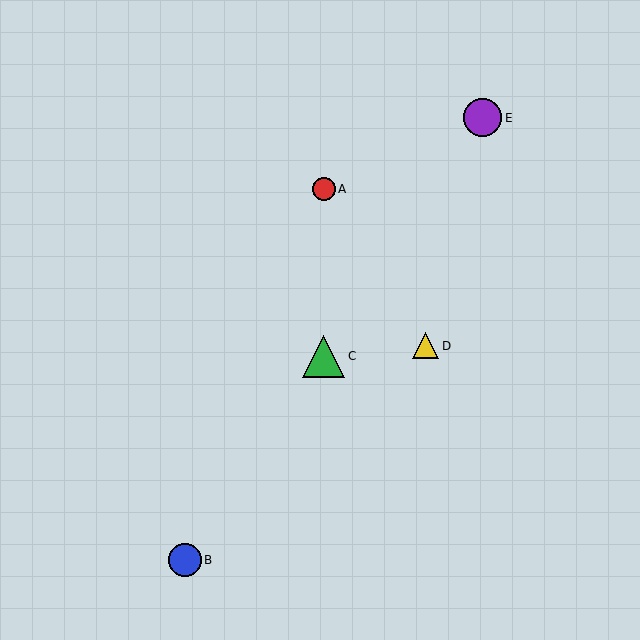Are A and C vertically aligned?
Yes, both are at x≈324.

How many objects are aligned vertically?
2 objects (A, C) are aligned vertically.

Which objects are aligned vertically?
Objects A, C are aligned vertically.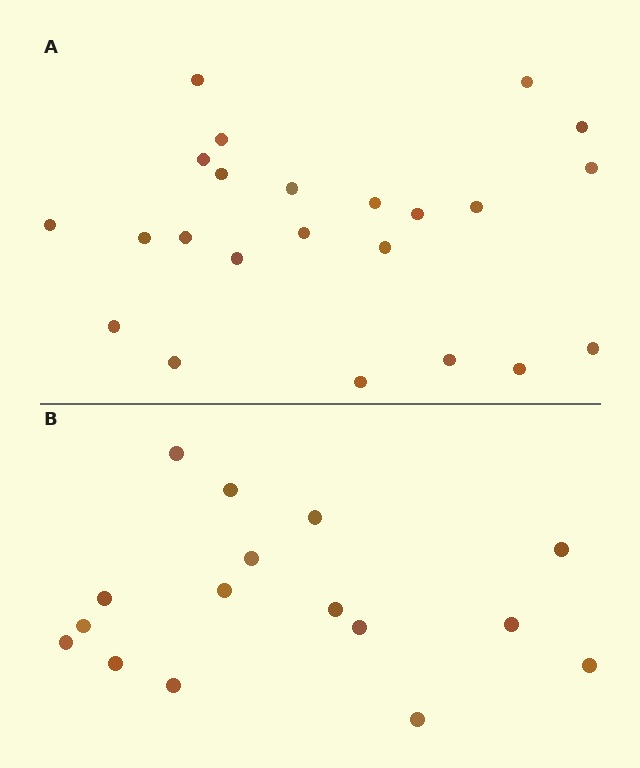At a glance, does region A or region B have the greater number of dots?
Region A (the top region) has more dots.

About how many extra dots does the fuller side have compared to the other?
Region A has roughly 8 or so more dots than region B.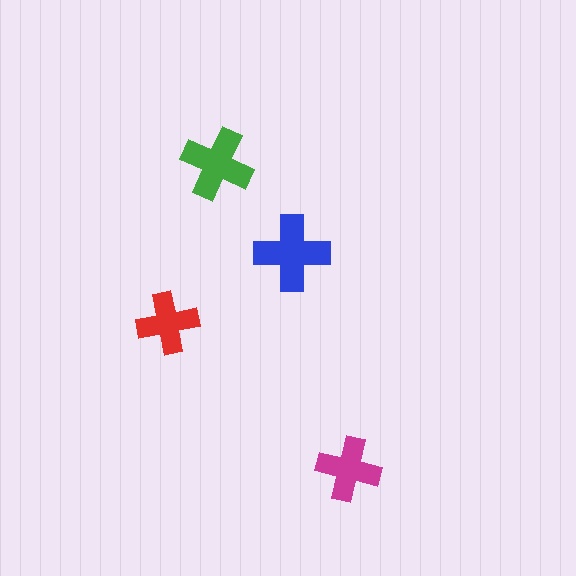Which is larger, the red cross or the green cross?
The green one.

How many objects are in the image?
There are 4 objects in the image.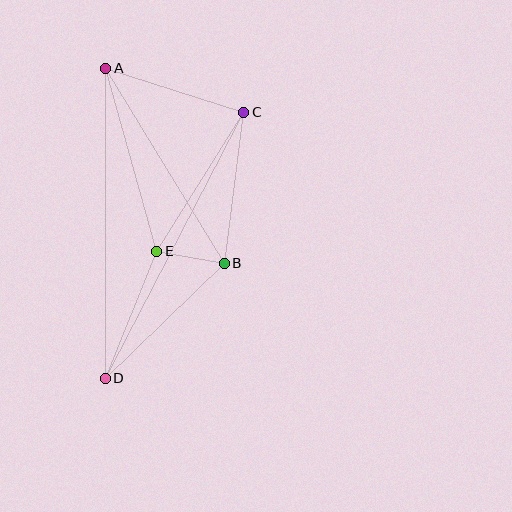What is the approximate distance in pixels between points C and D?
The distance between C and D is approximately 300 pixels.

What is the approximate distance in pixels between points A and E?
The distance between A and E is approximately 190 pixels.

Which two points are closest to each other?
Points B and E are closest to each other.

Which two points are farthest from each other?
Points A and D are farthest from each other.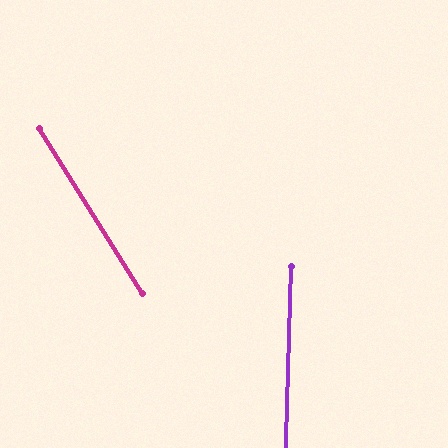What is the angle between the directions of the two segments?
Approximately 33 degrees.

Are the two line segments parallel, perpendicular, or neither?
Neither parallel nor perpendicular — they differ by about 33°.